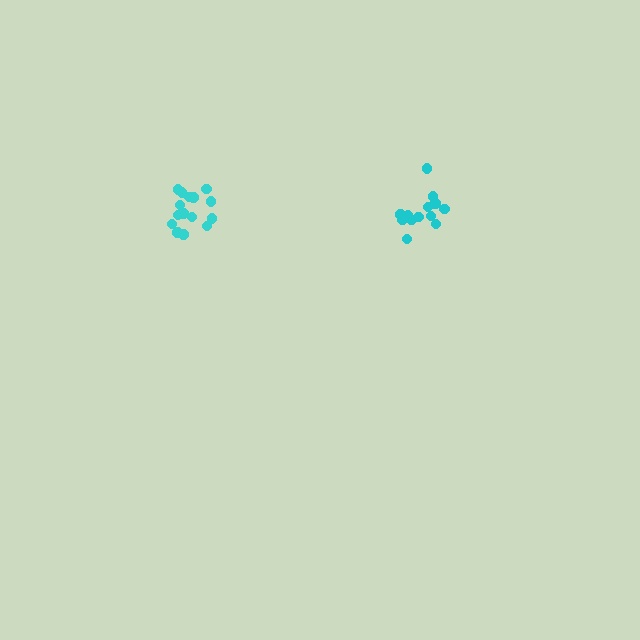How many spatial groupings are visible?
There are 2 spatial groupings.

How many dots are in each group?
Group 1: 17 dots, Group 2: 14 dots (31 total).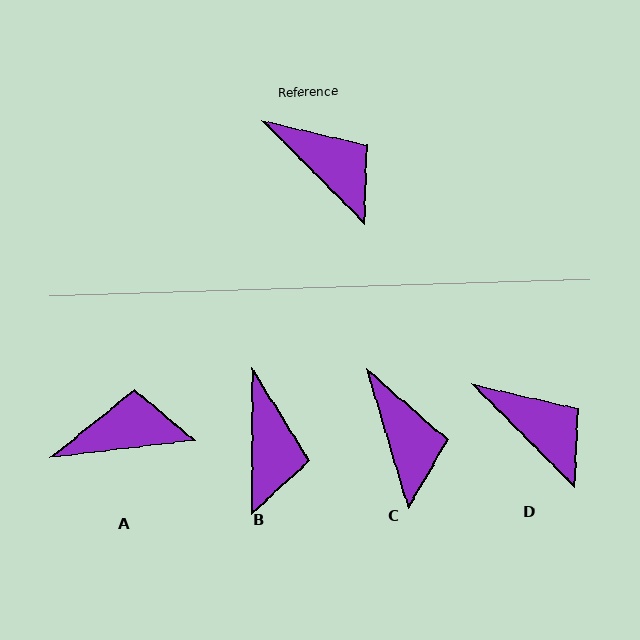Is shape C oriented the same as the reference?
No, it is off by about 28 degrees.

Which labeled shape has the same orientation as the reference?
D.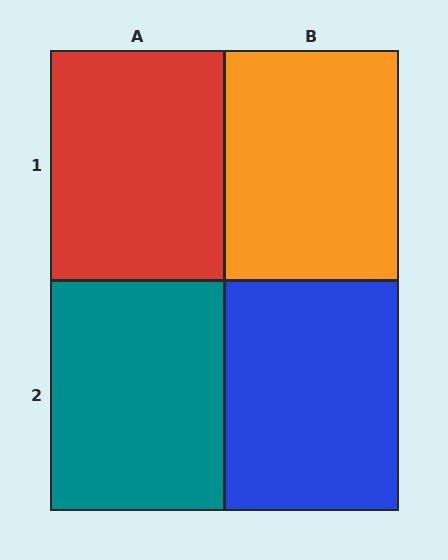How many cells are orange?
1 cell is orange.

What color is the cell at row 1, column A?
Red.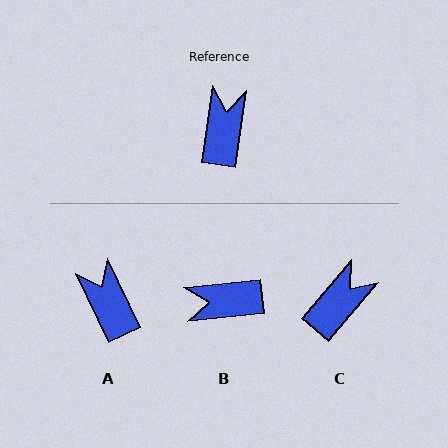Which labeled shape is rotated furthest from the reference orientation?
B, about 104 degrees away.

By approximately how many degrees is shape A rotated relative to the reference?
Approximately 33 degrees counter-clockwise.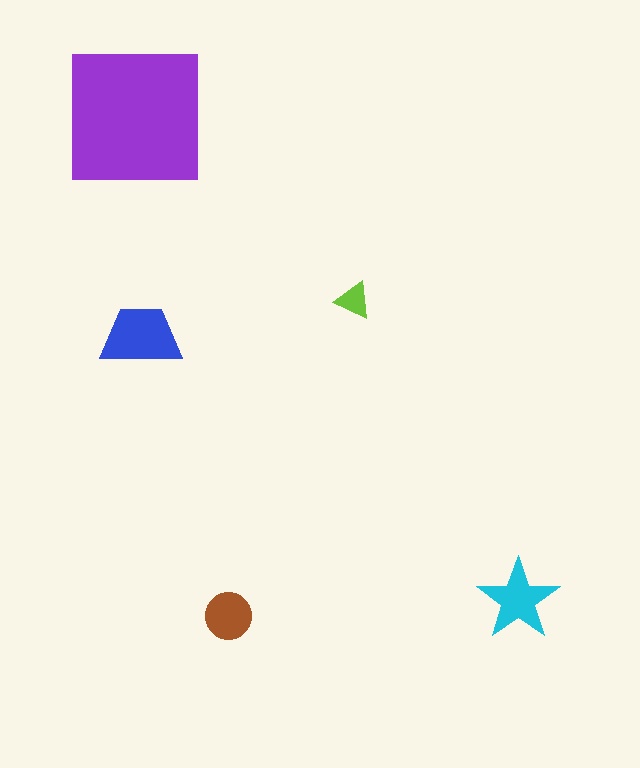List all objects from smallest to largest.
The lime triangle, the brown circle, the cyan star, the blue trapezoid, the purple square.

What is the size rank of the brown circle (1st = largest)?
4th.